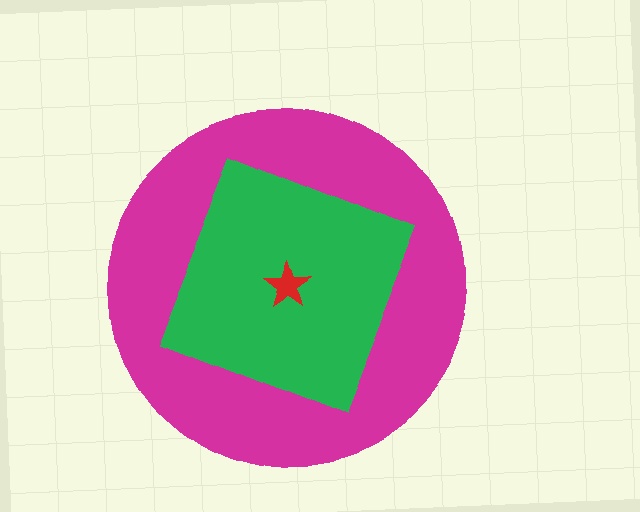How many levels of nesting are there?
3.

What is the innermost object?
The red star.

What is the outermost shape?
The magenta circle.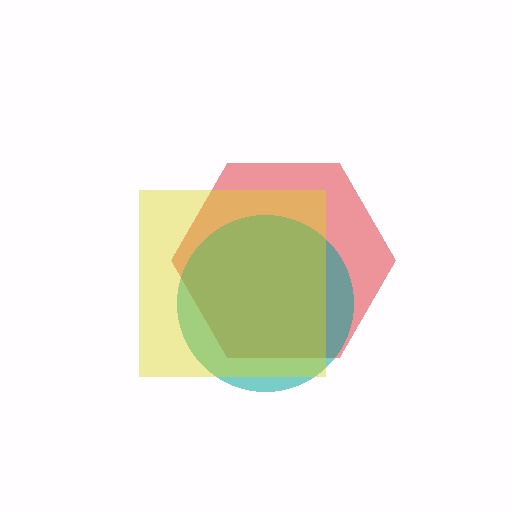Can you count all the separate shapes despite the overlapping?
Yes, there are 3 separate shapes.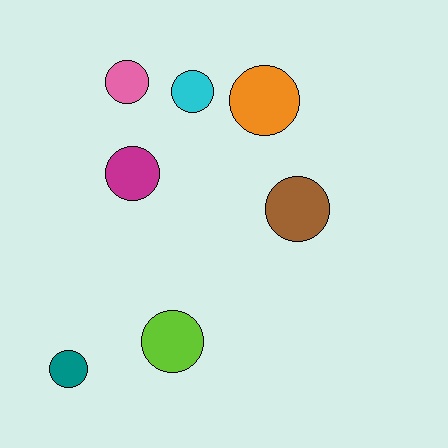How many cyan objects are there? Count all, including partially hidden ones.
There is 1 cyan object.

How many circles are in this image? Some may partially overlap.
There are 7 circles.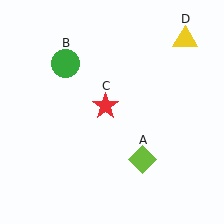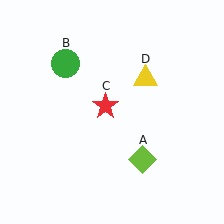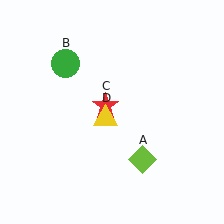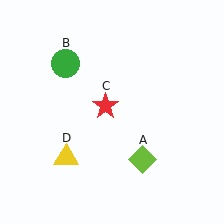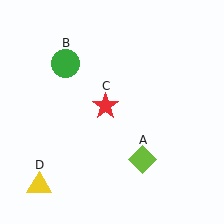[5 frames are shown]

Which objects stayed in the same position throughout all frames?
Lime diamond (object A) and green circle (object B) and red star (object C) remained stationary.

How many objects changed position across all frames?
1 object changed position: yellow triangle (object D).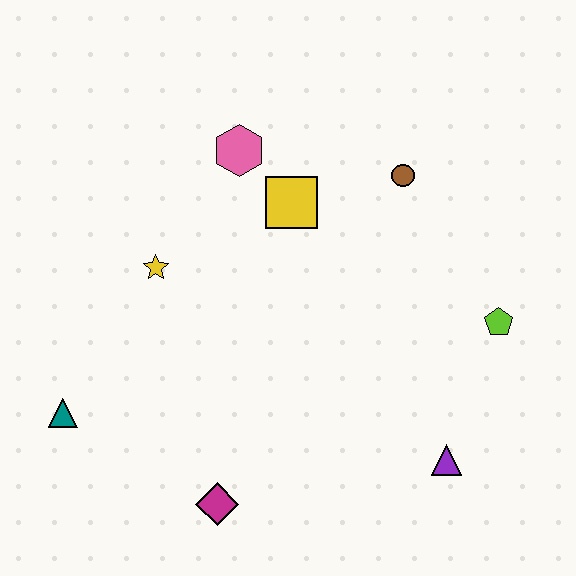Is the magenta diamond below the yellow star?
Yes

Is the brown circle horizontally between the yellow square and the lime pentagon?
Yes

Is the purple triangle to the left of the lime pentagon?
Yes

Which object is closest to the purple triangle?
The lime pentagon is closest to the purple triangle.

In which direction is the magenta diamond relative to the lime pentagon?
The magenta diamond is to the left of the lime pentagon.